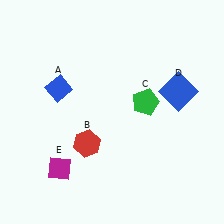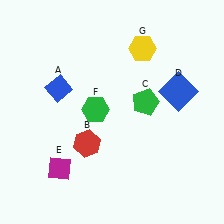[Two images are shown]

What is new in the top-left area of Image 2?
A green hexagon (F) was added in the top-left area of Image 2.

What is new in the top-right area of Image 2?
A yellow hexagon (G) was added in the top-right area of Image 2.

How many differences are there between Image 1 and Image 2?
There are 2 differences between the two images.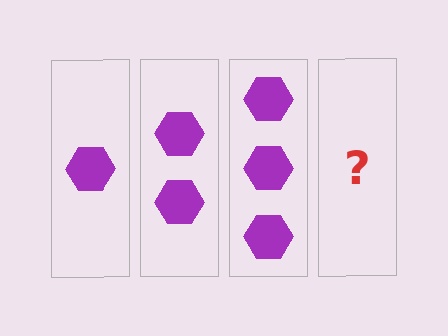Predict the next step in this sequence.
The next step is 4 hexagons.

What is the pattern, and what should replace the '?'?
The pattern is that each step adds one more hexagon. The '?' should be 4 hexagons.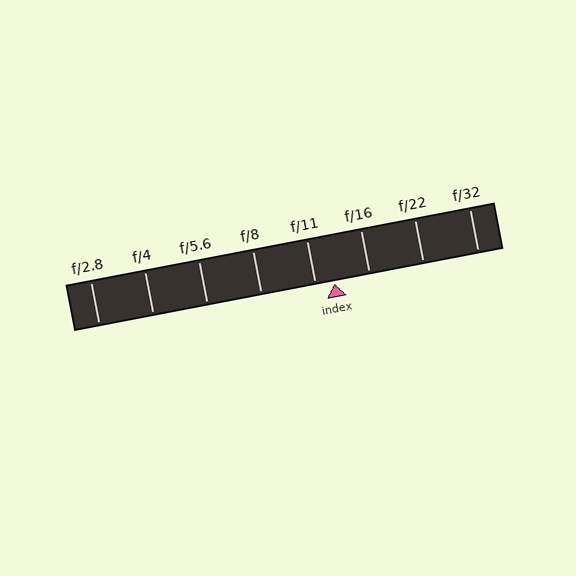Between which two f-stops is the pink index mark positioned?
The index mark is between f/11 and f/16.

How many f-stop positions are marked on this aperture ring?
There are 8 f-stop positions marked.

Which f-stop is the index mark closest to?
The index mark is closest to f/11.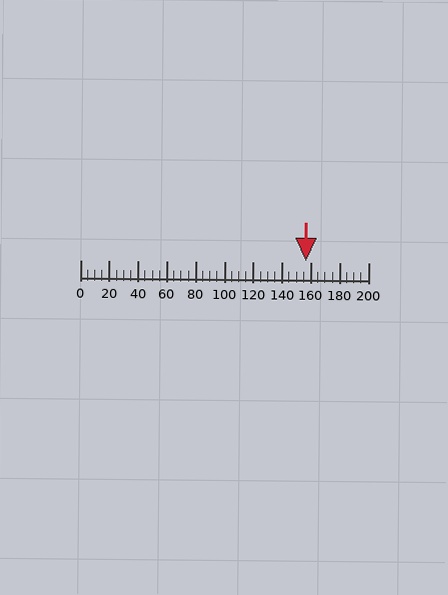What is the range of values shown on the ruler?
The ruler shows values from 0 to 200.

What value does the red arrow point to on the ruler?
The red arrow points to approximately 157.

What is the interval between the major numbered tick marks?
The major tick marks are spaced 20 units apart.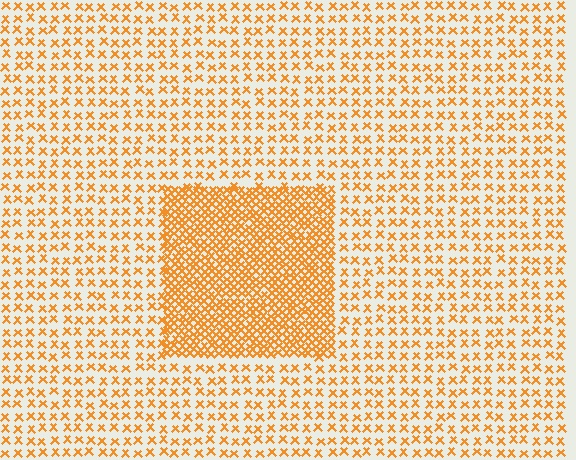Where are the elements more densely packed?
The elements are more densely packed inside the rectangle boundary.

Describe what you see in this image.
The image contains small orange elements arranged at two different densities. A rectangle-shaped region is visible where the elements are more densely packed than the surrounding area.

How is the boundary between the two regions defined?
The boundary is defined by a change in element density (approximately 2.6x ratio). All elements are the same color, size, and shape.